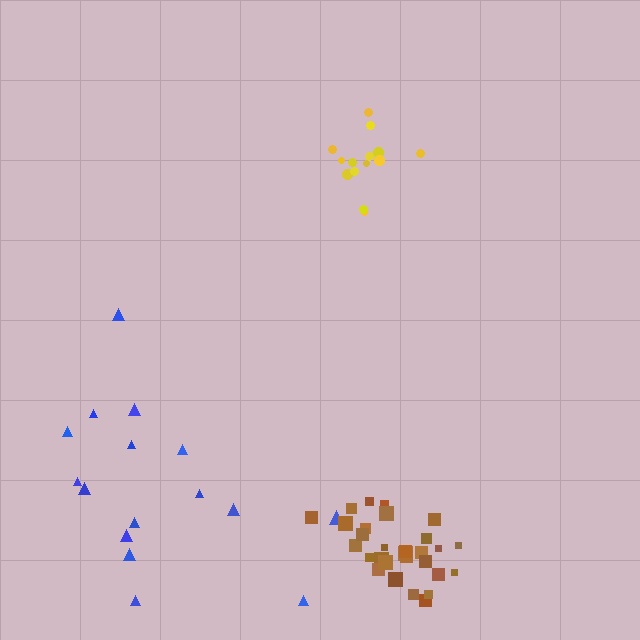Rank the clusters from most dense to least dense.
brown, yellow, blue.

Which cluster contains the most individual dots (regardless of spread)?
Brown (32).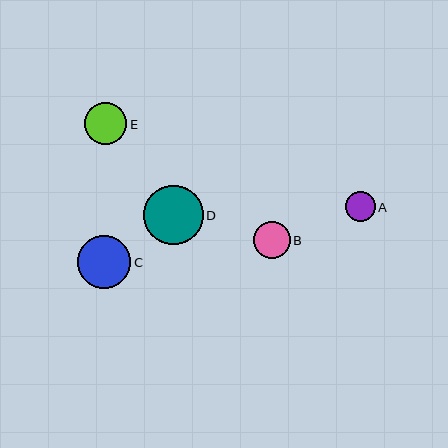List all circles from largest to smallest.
From largest to smallest: D, C, E, B, A.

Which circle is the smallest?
Circle A is the smallest with a size of approximately 30 pixels.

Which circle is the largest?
Circle D is the largest with a size of approximately 60 pixels.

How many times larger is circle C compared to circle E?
Circle C is approximately 1.3 times the size of circle E.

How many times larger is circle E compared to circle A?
Circle E is approximately 1.4 times the size of circle A.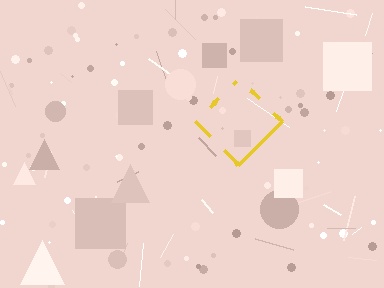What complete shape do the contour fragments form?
The contour fragments form a diamond.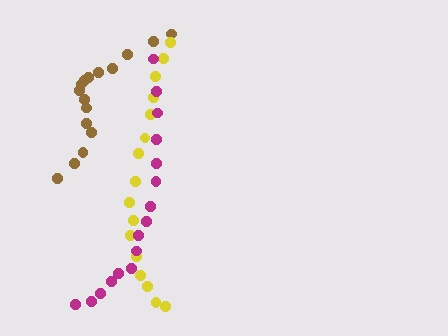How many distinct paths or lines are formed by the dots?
There are 3 distinct paths.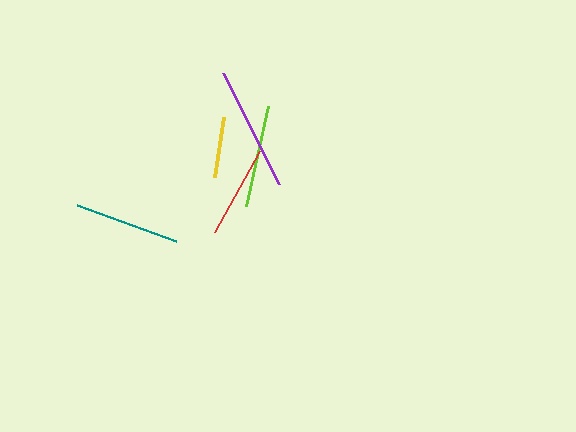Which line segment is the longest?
The purple line is the longest at approximately 125 pixels.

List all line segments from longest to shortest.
From longest to shortest: purple, teal, lime, red, yellow.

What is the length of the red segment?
The red segment is approximately 93 pixels long.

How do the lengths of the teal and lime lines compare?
The teal and lime lines are approximately the same length.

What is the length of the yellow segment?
The yellow segment is approximately 60 pixels long.